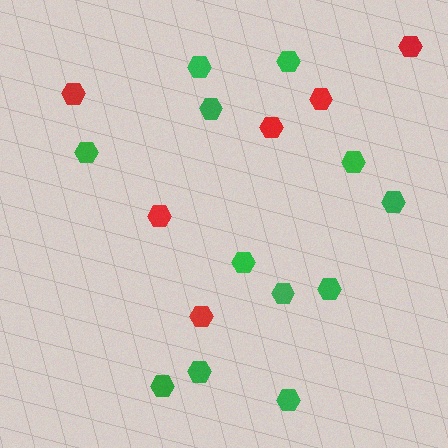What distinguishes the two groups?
There are 2 groups: one group of green hexagons (12) and one group of red hexagons (6).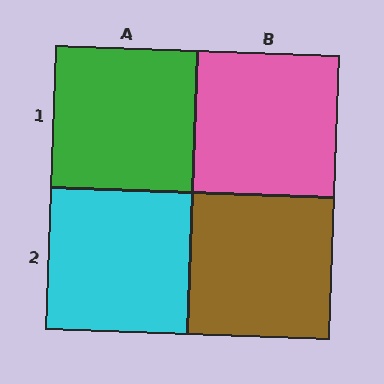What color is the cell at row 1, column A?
Green.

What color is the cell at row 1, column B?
Pink.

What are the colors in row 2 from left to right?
Cyan, brown.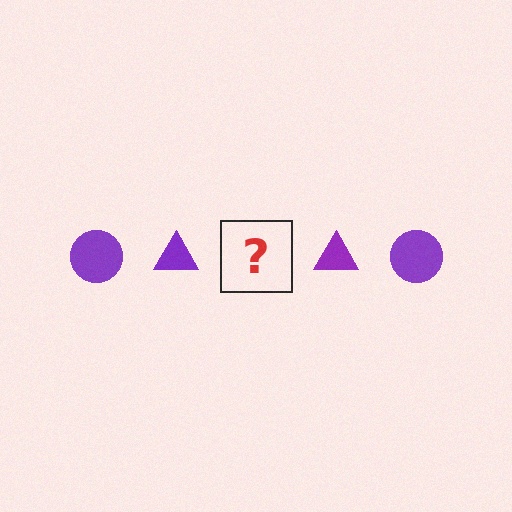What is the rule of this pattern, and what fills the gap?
The rule is that the pattern cycles through circle, triangle shapes in purple. The gap should be filled with a purple circle.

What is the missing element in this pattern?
The missing element is a purple circle.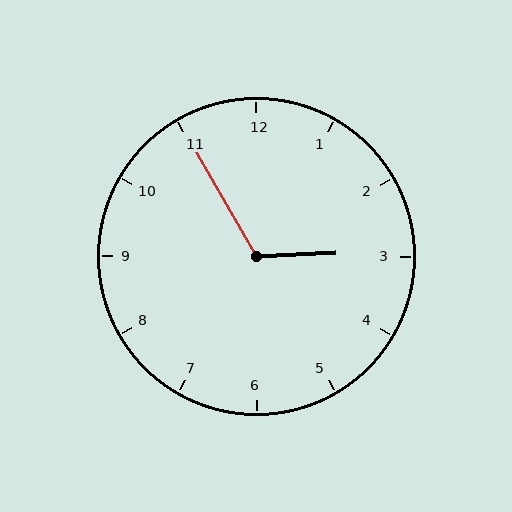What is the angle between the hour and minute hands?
Approximately 118 degrees.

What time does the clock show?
2:55.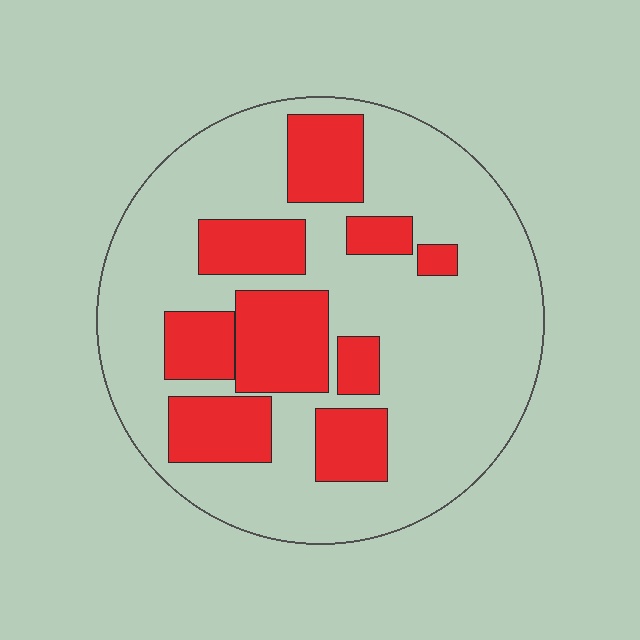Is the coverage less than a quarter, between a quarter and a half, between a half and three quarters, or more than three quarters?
Between a quarter and a half.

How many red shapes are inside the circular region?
9.